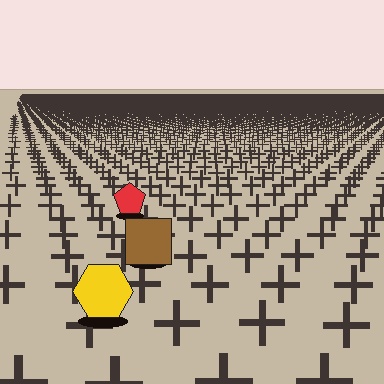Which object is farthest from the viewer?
The red pentagon is farthest from the viewer. It appears smaller and the ground texture around it is denser.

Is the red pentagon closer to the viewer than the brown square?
No. The brown square is closer — you can tell from the texture gradient: the ground texture is coarser near it.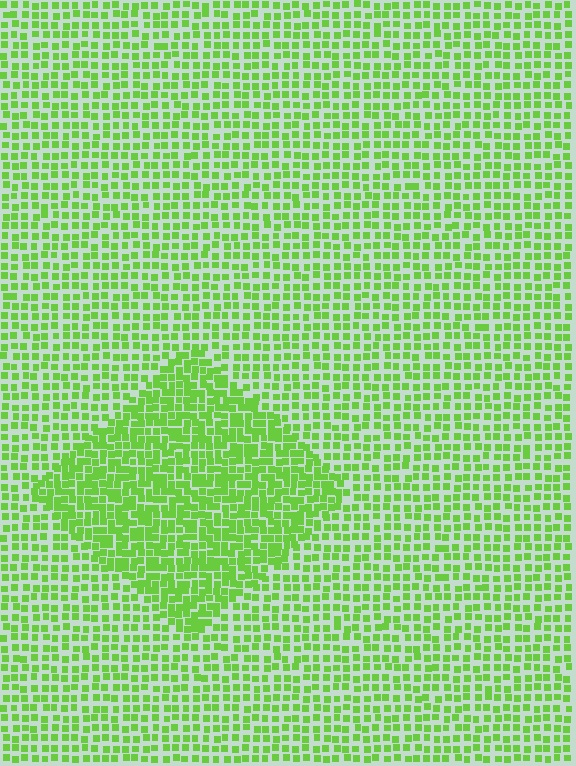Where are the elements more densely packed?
The elements are more densely packed inside the diamond boundary.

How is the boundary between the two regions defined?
The boundary is defined by a change in element density (approximately 1.7x ratio). All elements are the same color, size, and shape.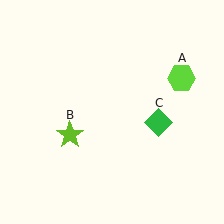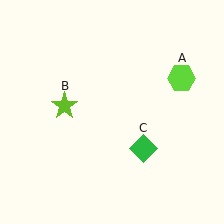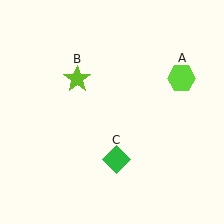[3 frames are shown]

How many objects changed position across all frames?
2 objects changed position: lime star (object B), green diamond (object C).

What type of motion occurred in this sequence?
The lime star (object B), green diamond (object C) rotated clockwise around the center of the scene.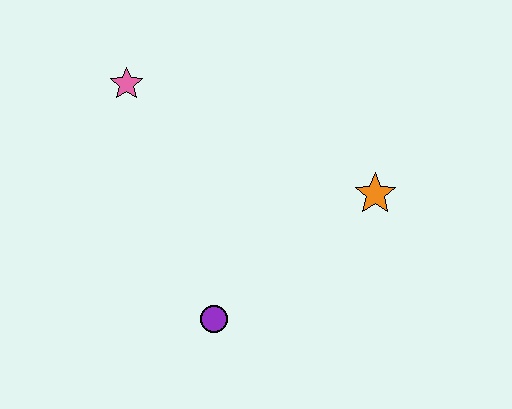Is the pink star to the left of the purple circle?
Yes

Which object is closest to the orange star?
The purple circle is closest to the orange star.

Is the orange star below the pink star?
Yes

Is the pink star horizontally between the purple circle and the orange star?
No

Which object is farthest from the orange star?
The pink star is farthest from the orange star.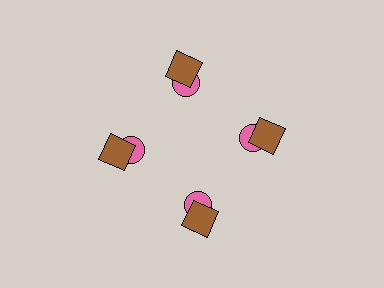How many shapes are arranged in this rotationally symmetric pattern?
There are 8 shapes, arranged in 4 groups of 2.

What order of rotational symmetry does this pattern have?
This pattern has 4-fold rotational symmetry.